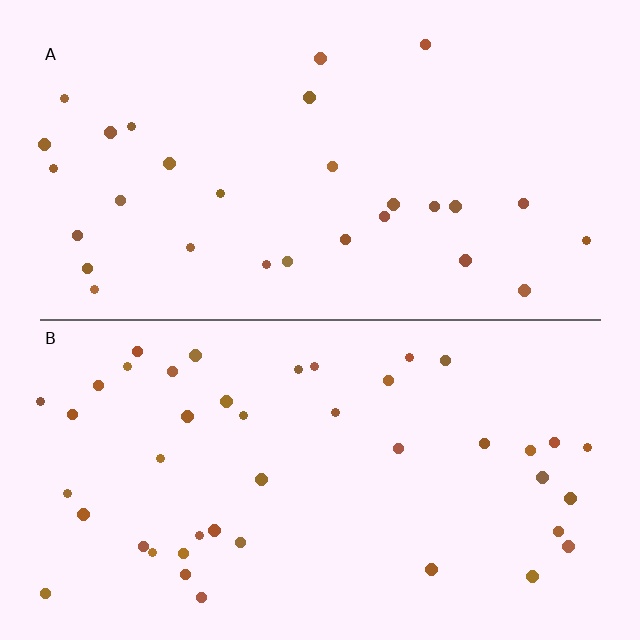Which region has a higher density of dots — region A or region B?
B (the bottom).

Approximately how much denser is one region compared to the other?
Approximately 1.5× — region B over region A.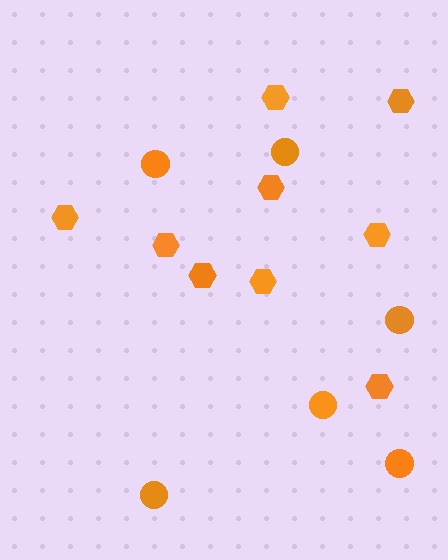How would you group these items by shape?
There are 2 groups: one group of circles (6) and one group of hexagons (9).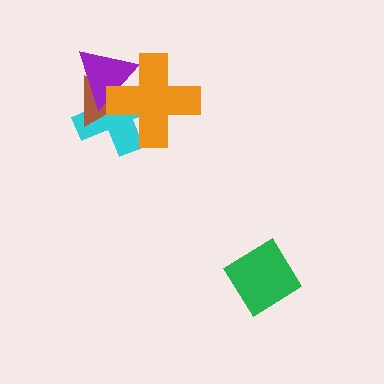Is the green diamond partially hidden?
No, no other shape covers it.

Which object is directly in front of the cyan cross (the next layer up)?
The brown triangle is directly in front of the cyan cross.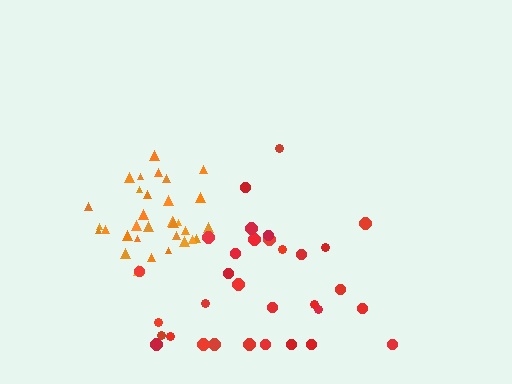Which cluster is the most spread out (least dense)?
Red.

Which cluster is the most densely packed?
Orange.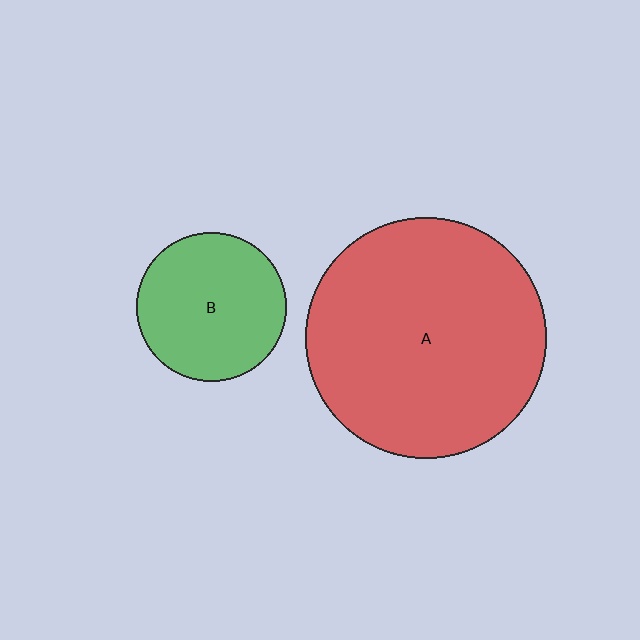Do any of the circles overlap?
No, none of the circles overlap.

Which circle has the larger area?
Circle A (red).